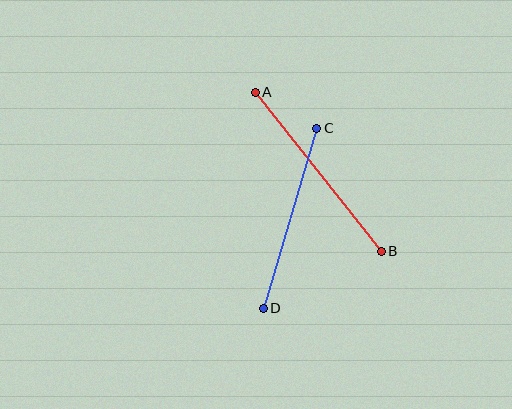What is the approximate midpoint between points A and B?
The midpoint is at approximately (318, 172) pixels.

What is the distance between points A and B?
The distance is approximately 203 pixels.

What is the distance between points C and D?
The distance is approximately 187 pixels.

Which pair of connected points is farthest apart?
Points A and B are farthest apart.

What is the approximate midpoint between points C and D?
The midpoint is at approximately (290, 218) pixels.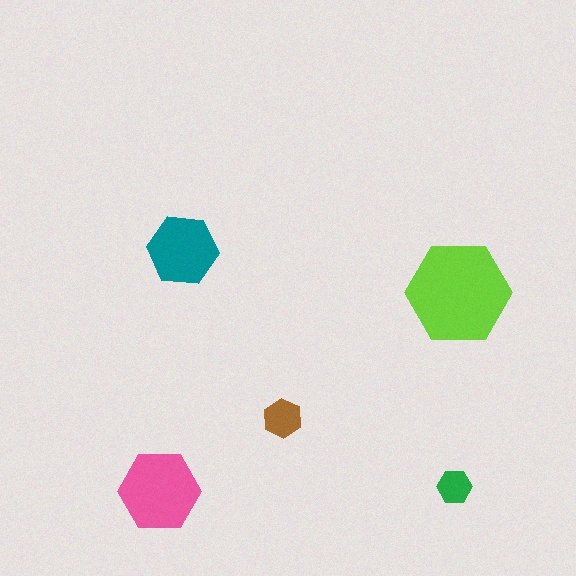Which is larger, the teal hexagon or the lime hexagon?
The lime one.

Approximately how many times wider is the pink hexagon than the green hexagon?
About 2.5 times wider.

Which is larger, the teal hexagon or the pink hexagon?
The pink one.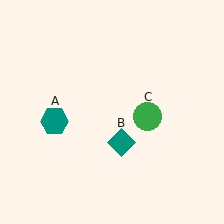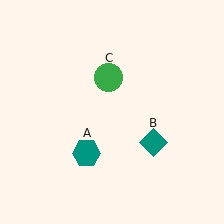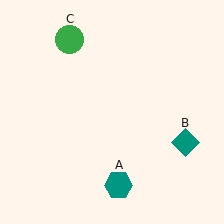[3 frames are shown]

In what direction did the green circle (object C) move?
The green circle (object C) moved up and to the left.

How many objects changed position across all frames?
3 objects changed position: teal hexagon (object A), teal diamond (object B), green circle (object C).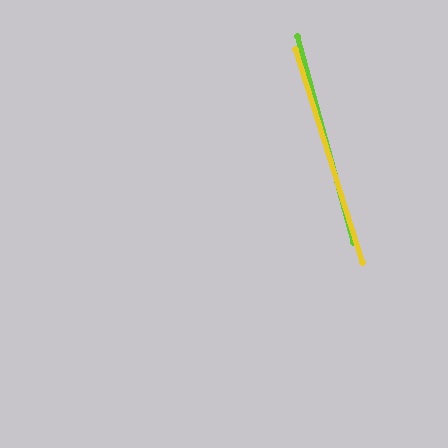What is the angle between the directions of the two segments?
Approximately 2 degrees.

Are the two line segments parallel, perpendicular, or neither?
Parallel — their directions differ by only 2.0°.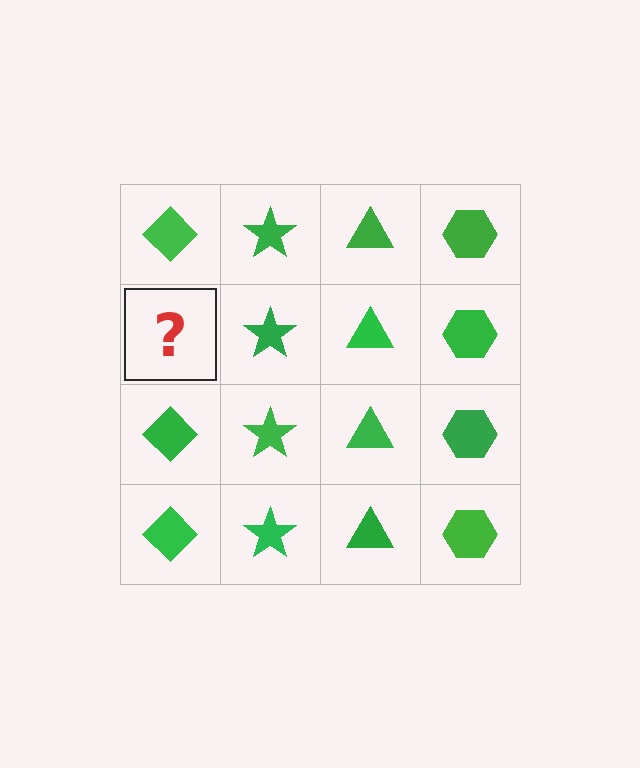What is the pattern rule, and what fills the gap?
The rule is that each column has a consistent shape. The gap should be filled with a green diamond.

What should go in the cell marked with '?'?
The missing cell should contain a green diamond.